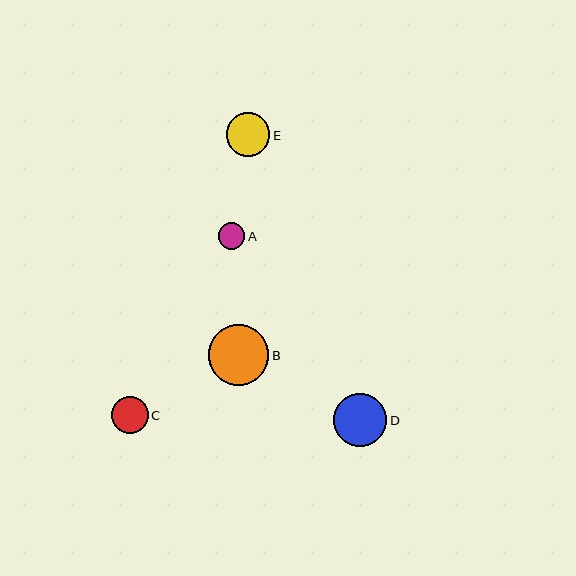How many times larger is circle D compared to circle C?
Circle D is approximately 1.4 times the size of circle C.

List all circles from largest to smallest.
From largest to smallest: B, D, E, C, A.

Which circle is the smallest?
Circle A is the smallest with a size of approximately 27 pixels.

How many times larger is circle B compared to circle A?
Circle B is approximately 2.3 times the size of circle A.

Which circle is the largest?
Circle B is the largest with a size of approximately 61 pixels.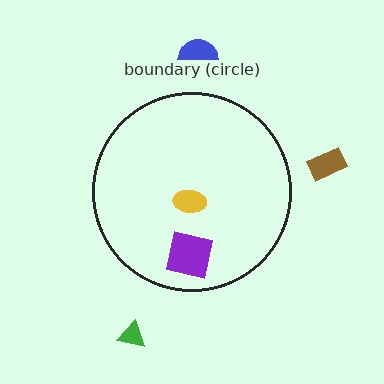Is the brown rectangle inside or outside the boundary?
Outside.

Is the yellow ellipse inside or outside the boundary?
Inside.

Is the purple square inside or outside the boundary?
Inside.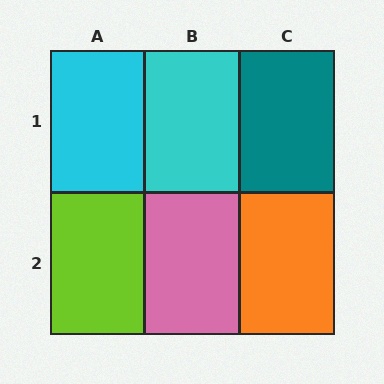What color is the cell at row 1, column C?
Teal.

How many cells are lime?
1 cell is lime.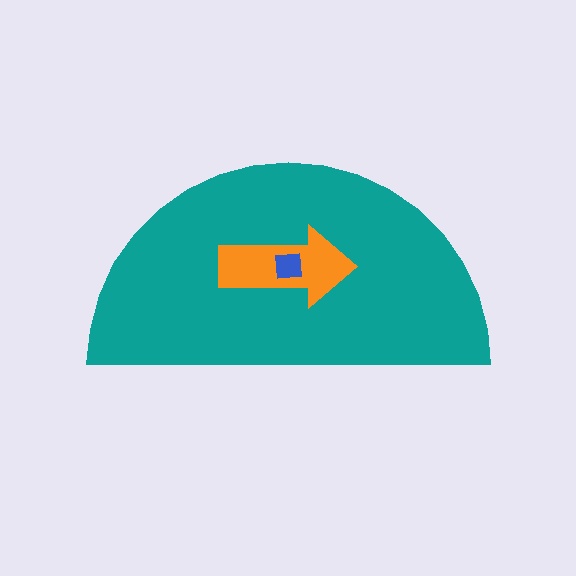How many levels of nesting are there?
3.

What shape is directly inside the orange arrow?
The blue square.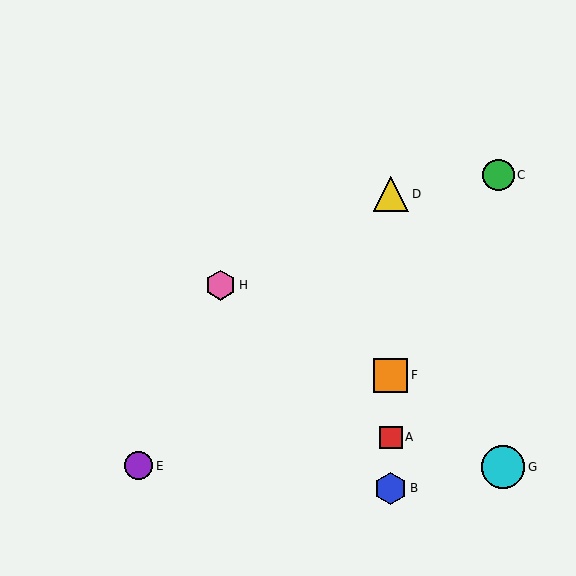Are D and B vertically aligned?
Yes, both are at x≈391.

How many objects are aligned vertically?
4 objects (A, B, D, F) are aligned vertically.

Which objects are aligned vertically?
Objects A, B, D, F are aligned vertically.